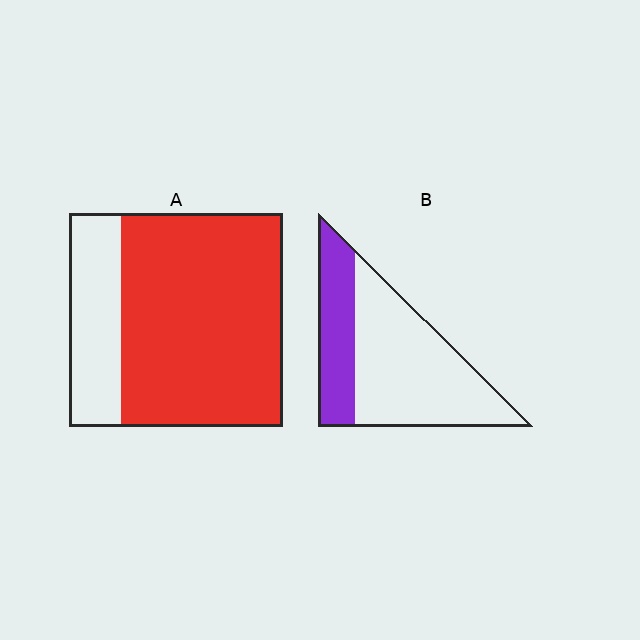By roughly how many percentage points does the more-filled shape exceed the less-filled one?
By roughly 45 percentage points (A over B).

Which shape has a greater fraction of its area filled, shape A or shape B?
Shape A.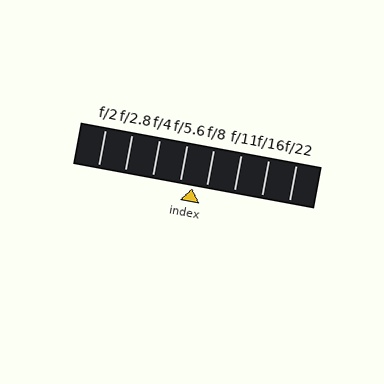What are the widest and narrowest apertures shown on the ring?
The widest aperture shown is f/2 and the narrowest is f/22.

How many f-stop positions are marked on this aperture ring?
There are 8 f-stop positions marked.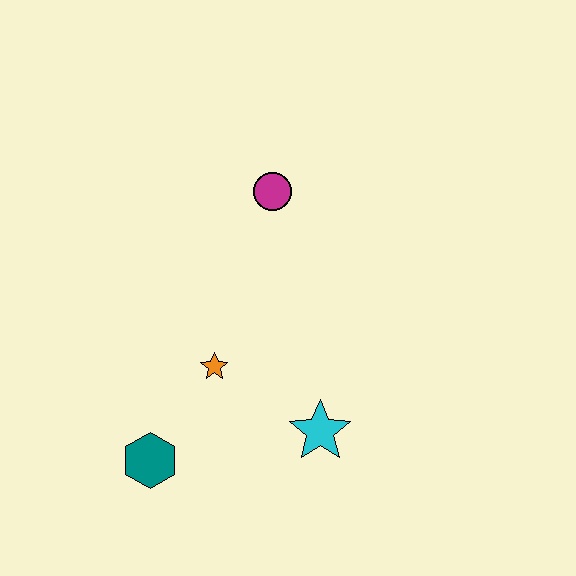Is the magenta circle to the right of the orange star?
Yes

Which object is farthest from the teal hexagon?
The magenta circle is farthest from the teal hexagon.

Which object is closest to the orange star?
The teal hexagon is closest to the orange star.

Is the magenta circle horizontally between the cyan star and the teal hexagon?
Yes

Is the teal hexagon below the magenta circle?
Yes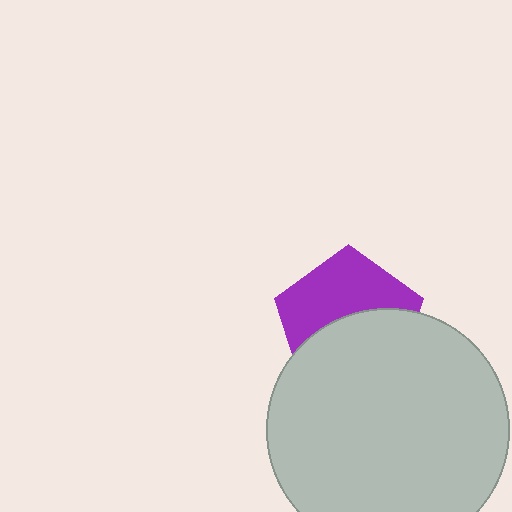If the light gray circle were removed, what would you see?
You would see the complete purple pentagon.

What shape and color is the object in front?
The object in front is a light gray circle.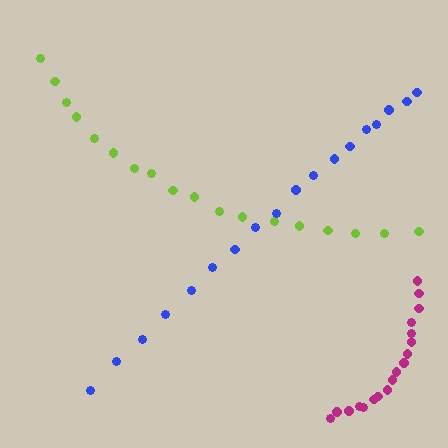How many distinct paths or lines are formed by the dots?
There are 3 distinct paths.